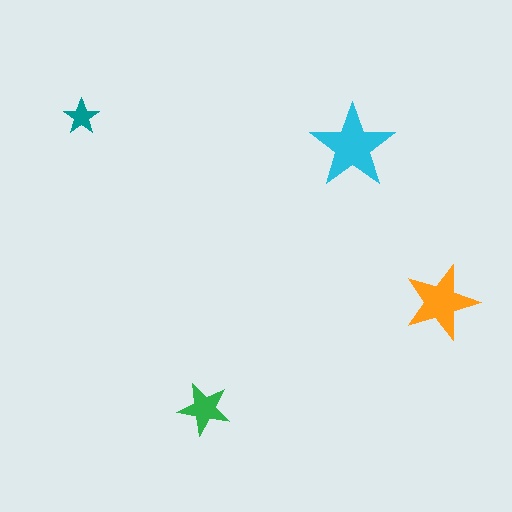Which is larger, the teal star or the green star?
The green one.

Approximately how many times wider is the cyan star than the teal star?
About 2.5 times wider.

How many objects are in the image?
There are 4 objects in the image.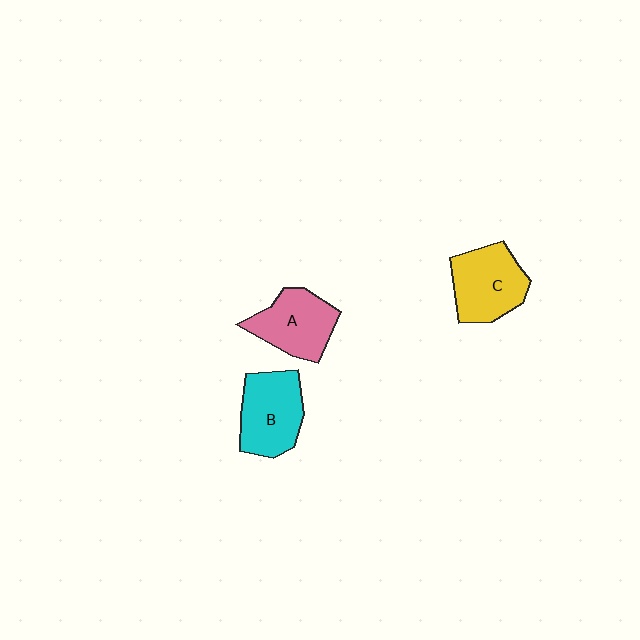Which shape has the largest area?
Shape B (cyan).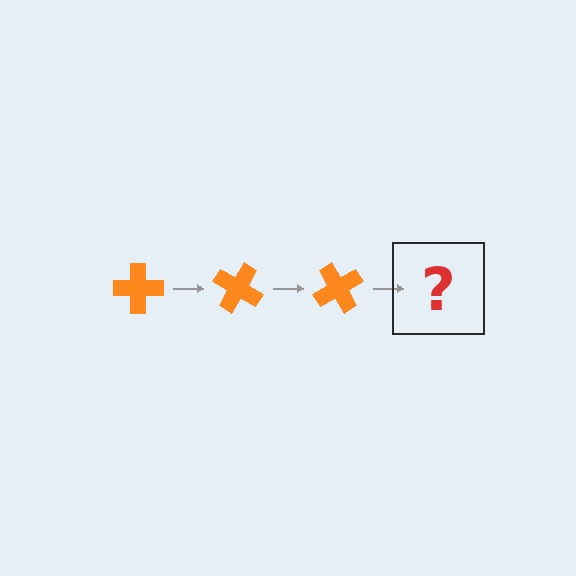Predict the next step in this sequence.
The next step is an orange cross rotated 90 degrees.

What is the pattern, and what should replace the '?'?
The pattern is that the cross rotates 30 degrees each step. The '?' should be an orange cross rotated 90 degrees.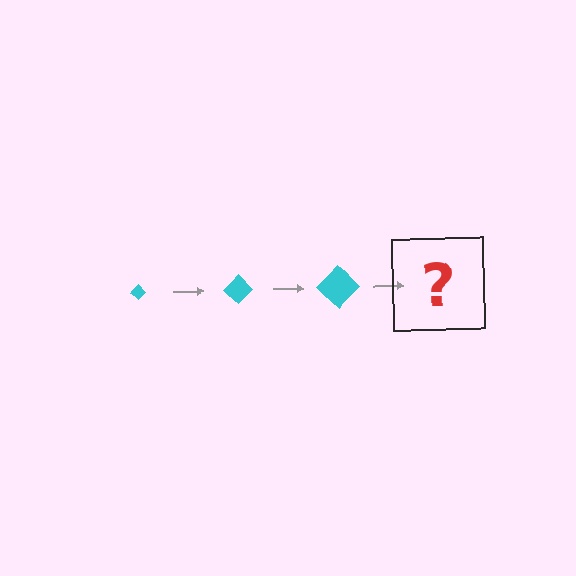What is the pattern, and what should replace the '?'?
The pattern is that the diamond gets progressively larger each step. The '?' should be a cyan diamond, larger than the previous one.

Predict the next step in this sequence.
The next step is a cyan diamond, larger than the previous one.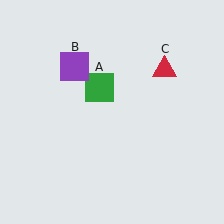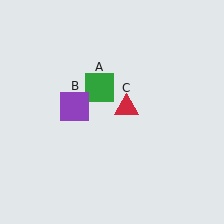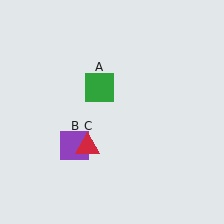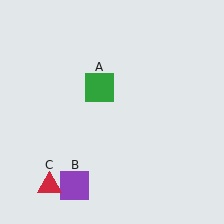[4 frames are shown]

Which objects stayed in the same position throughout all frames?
Green square (object A) remained stationary.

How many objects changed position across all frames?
2 objects changed position: purple square (object B), red triangle (object C).